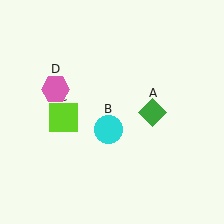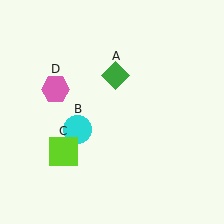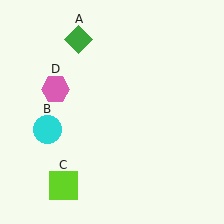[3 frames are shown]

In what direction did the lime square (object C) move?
The lime square (object C) moved down.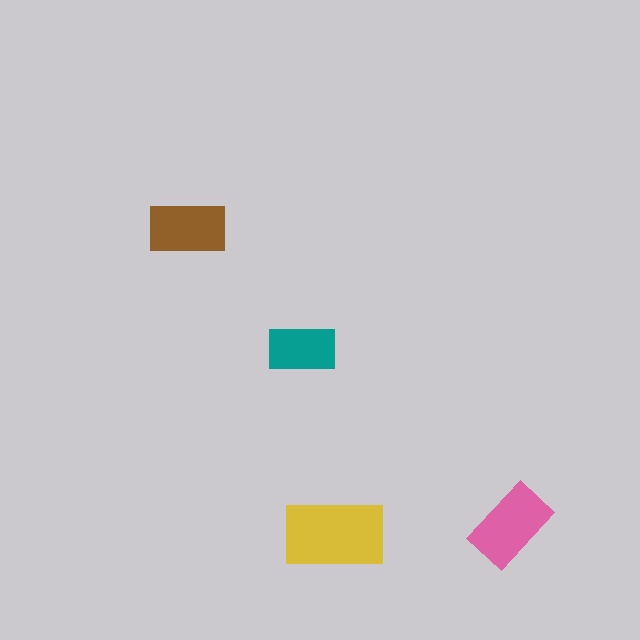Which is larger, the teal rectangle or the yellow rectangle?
The yellow one.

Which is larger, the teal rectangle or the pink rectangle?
The pink one.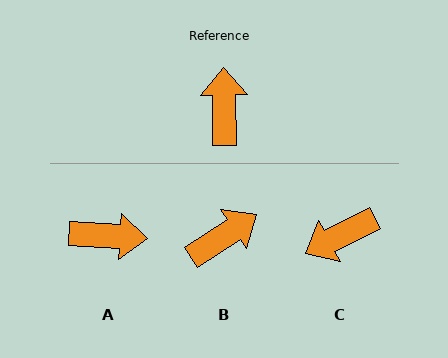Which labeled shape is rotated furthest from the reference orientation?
C, about 116 degrees away.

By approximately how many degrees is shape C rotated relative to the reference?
Approximately 116 degrees counter-clockwise.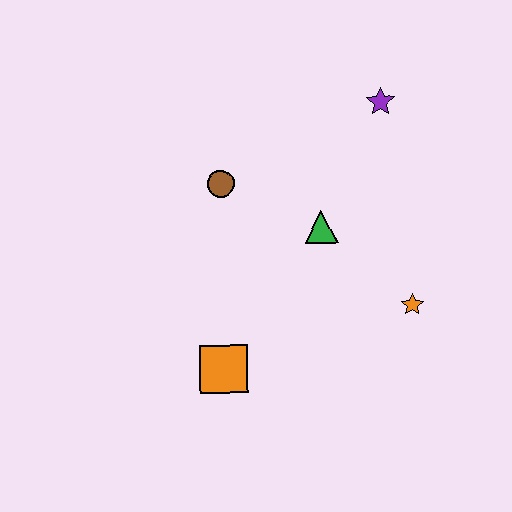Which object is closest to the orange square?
The green triangle is closest to the orange square.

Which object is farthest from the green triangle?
The orange square is farthest from the green triangle.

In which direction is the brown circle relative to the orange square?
The brown circle is above the orange square.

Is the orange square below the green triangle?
Yes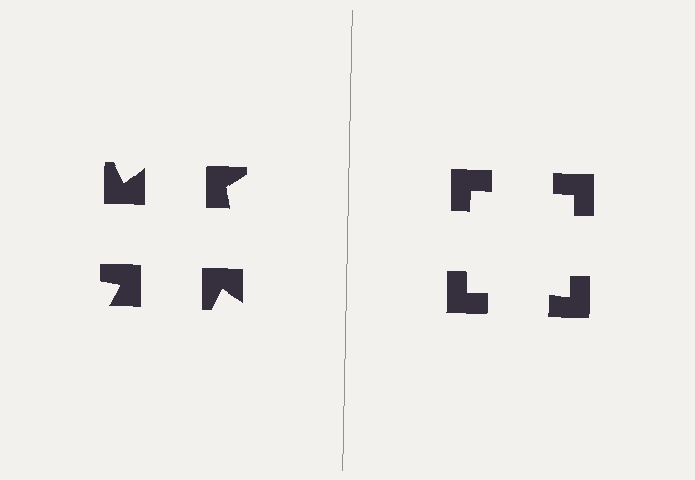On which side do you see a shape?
An illusory square appears on the right side. On the left side the wedge cuts are rotated, so no coherent shape forms.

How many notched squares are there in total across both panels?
8 — 4 on each side.